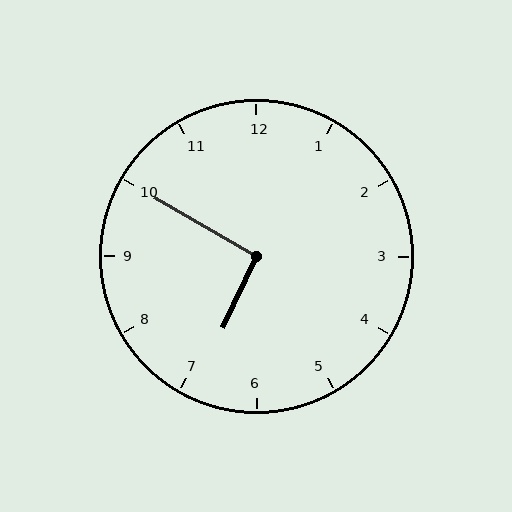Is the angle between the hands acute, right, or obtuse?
It is right.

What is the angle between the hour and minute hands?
Approximately 95 degrees.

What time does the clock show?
6:50.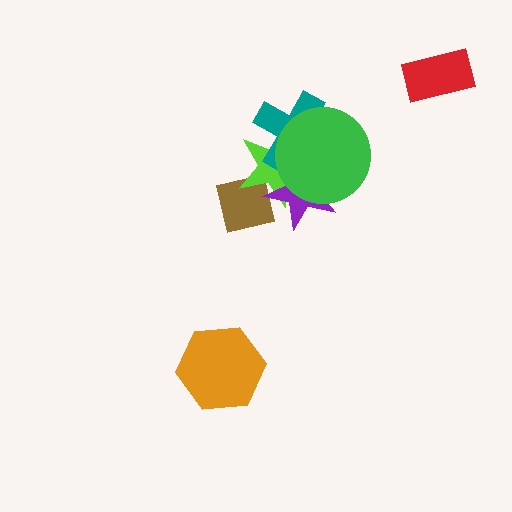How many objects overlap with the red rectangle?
0 objects overlap with the red rectangle.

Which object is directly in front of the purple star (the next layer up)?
The teal cross is directly in front of the purple star.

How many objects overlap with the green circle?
3 objects overlap with the green circle.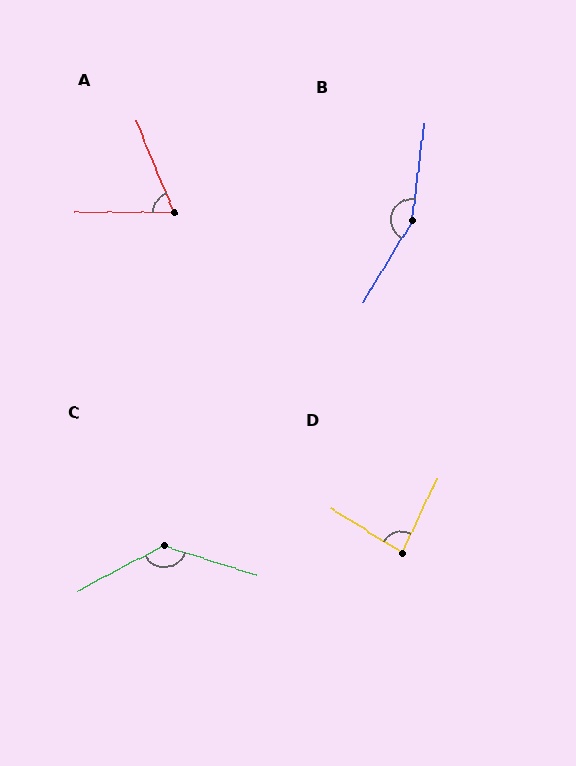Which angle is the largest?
B, at approximately 156 degrees.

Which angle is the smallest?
A, at approximately 68 degrees.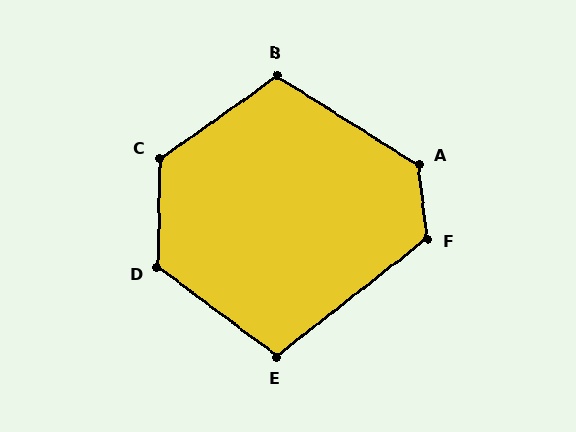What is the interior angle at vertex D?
Approximately 125 degrees (obtuse).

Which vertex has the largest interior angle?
A, at approximately 128 degrees.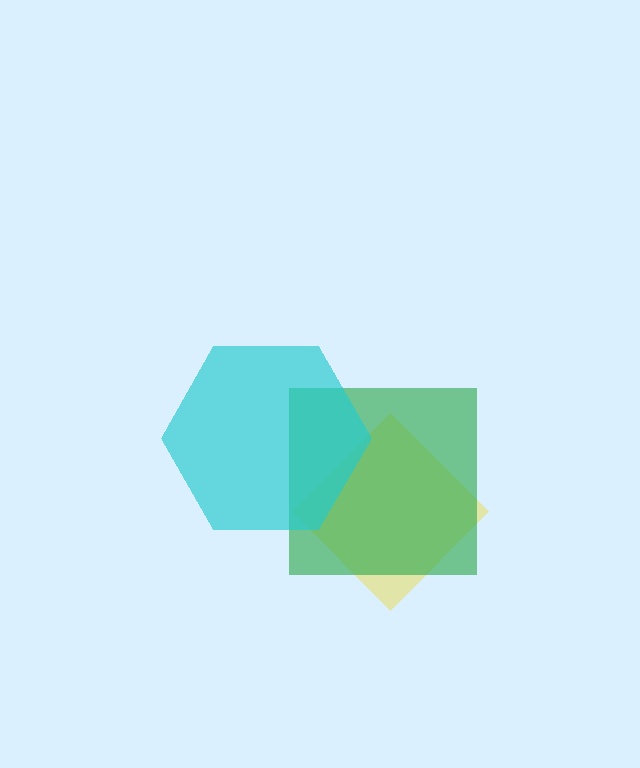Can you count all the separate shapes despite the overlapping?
Yes, there are 3 separate shapes.